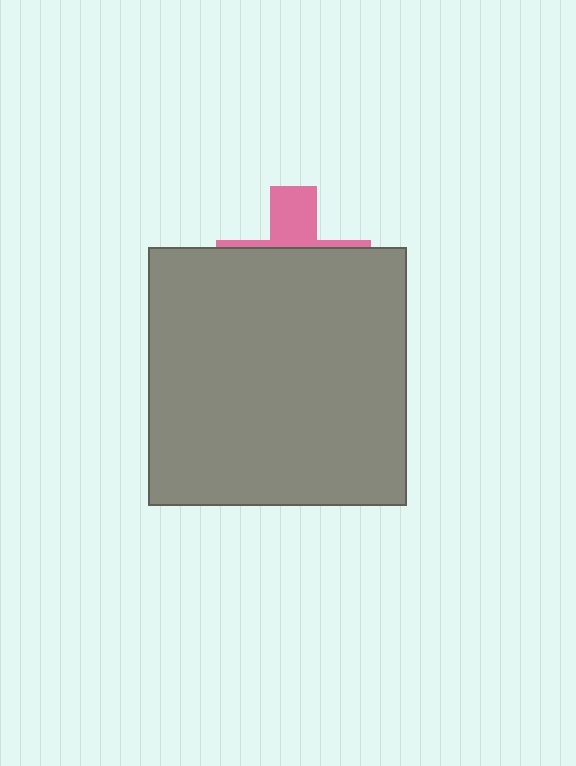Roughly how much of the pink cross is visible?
A small part of it is visible (roughly 30%).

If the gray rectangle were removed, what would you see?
You would see the complete pink cross.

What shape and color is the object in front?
The object in front is a gray rectangle.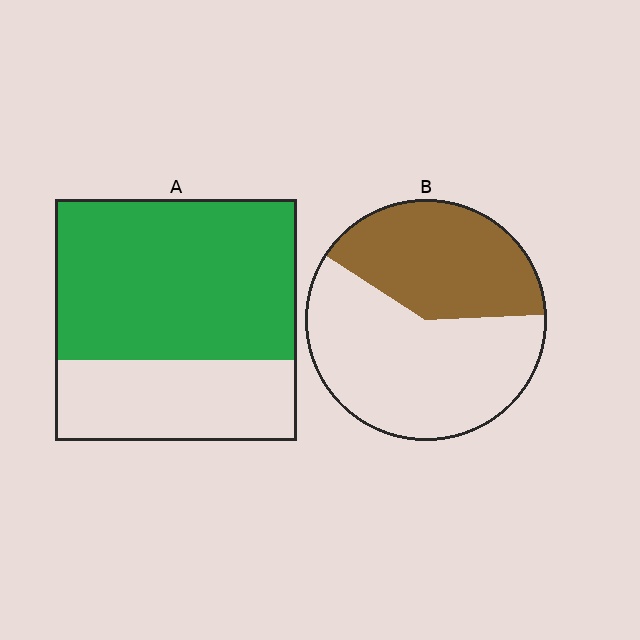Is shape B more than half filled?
No.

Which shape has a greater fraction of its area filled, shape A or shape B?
Shape A.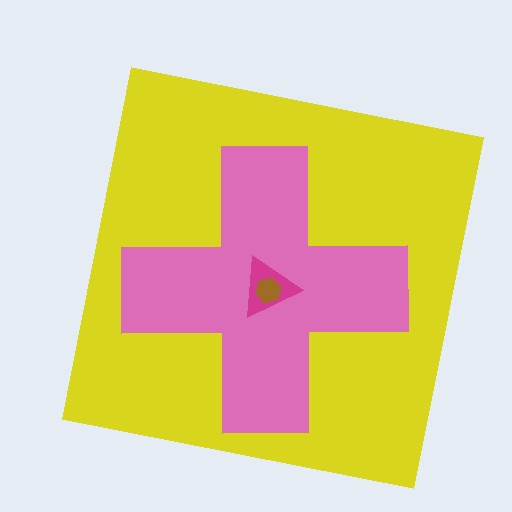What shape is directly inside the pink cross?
The magenta triangle.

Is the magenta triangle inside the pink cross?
Yes.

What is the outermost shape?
The yellow square.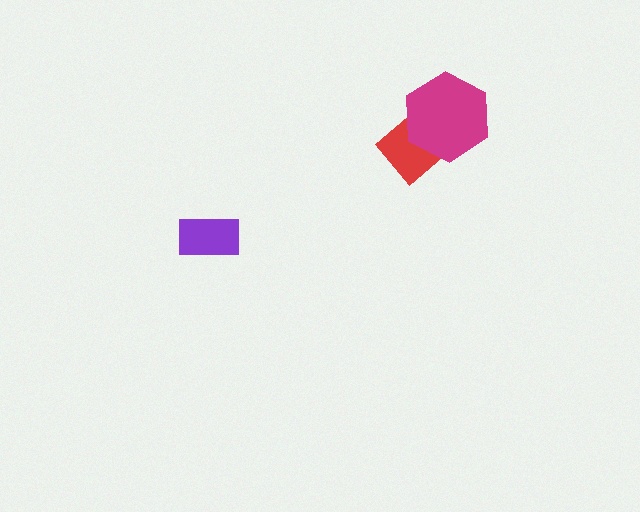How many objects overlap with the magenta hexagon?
1 object overlaps with the magenta hexagon.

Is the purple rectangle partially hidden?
No, no other shape covers it.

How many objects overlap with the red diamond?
1 object overlaps with the red diamond.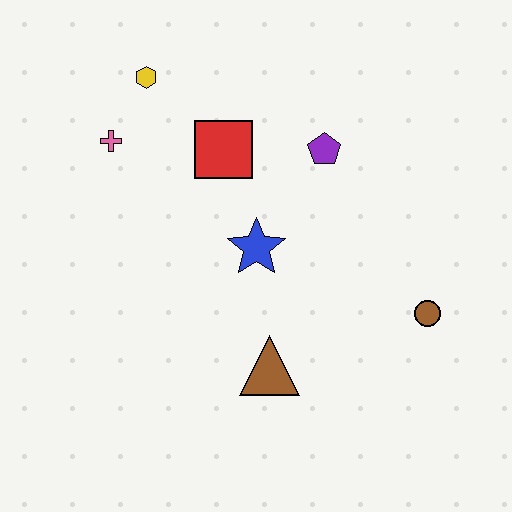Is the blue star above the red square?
No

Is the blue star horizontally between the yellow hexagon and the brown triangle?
Yes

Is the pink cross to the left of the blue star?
Yes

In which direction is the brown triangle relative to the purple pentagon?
The brown triangle is below the purple pentagon.